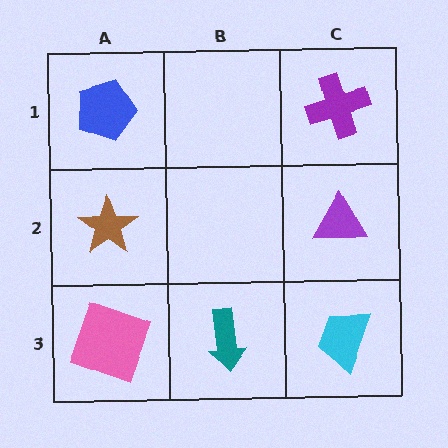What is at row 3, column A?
A pink square.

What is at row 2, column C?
A purple triangle.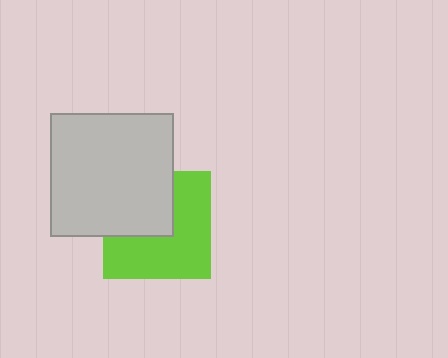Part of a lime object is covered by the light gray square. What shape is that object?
It is a square.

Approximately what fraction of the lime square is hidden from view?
Roughly 40% of the lime square is hidden behind the light gray square.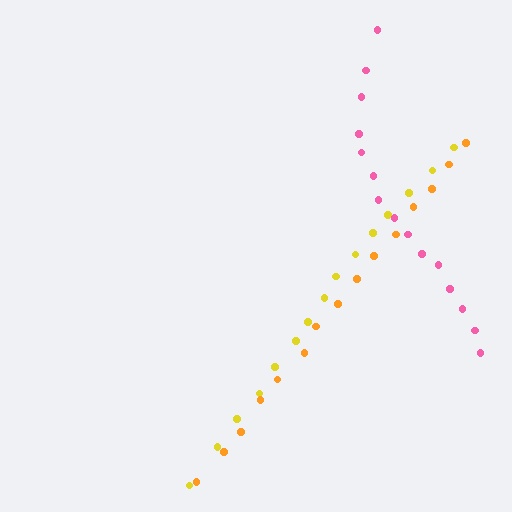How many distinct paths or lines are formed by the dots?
There are 3 distinct paths.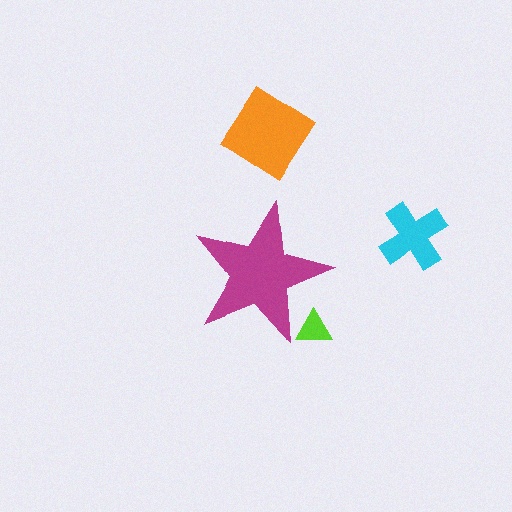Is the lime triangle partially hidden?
Yes, the lime triangle is partially hidden behind the magenta star.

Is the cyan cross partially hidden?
No, the cyan cross is fully visible.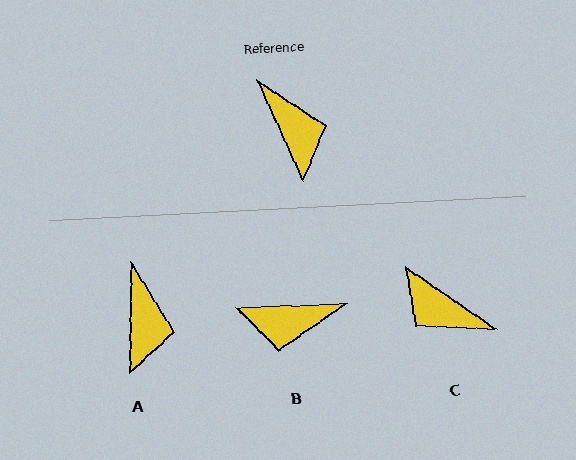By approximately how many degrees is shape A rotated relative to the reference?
Approximately 25 degrees clockwise.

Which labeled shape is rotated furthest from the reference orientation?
C, about 149 degrees away.